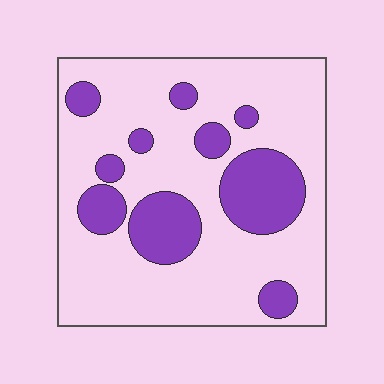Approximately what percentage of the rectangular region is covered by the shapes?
Approximately 25%.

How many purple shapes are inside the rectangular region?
10.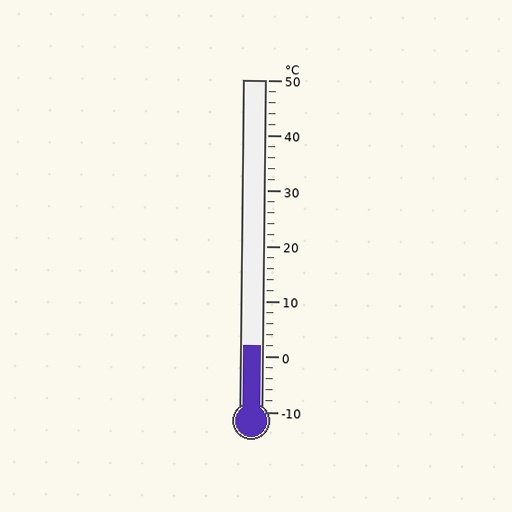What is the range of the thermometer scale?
The thermometer scale ranges from -10°C to 50°C.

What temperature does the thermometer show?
The thermometer shows approximately 2°C.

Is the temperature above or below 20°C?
The temperature is below 20°C.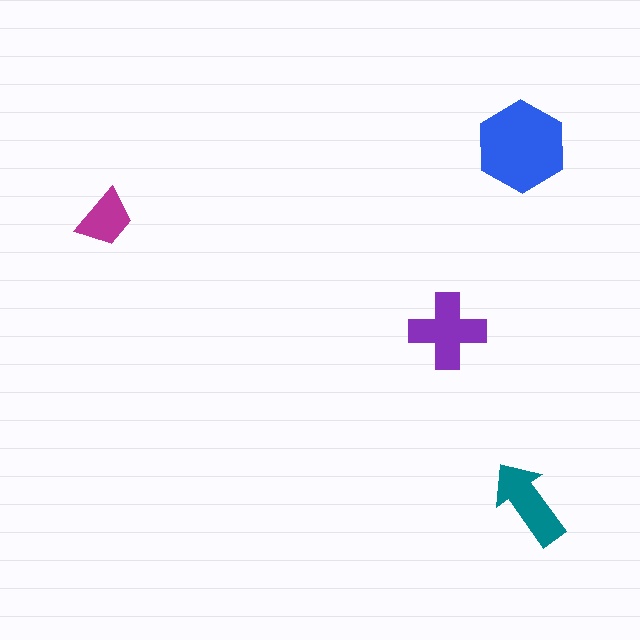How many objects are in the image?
There are 4 objects in the image.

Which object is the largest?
The blue hexagon.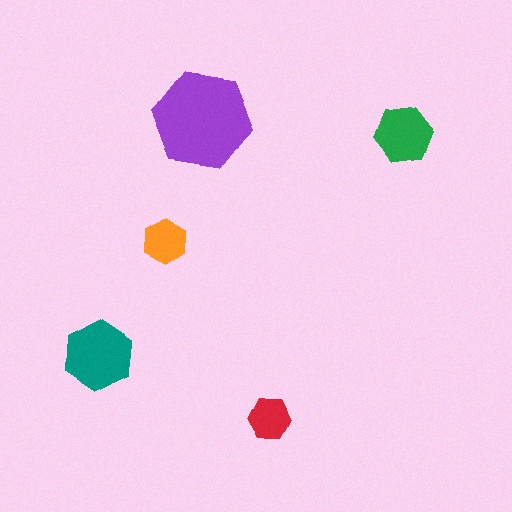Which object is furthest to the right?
The green hexagon is rightmost.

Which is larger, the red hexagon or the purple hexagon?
The purple one.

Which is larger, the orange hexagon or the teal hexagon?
The teal one.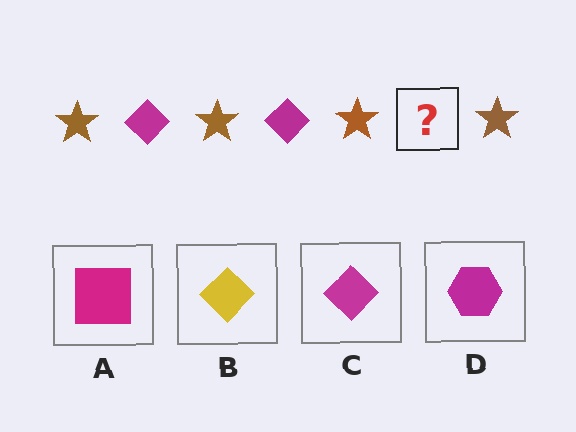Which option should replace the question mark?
Option C.